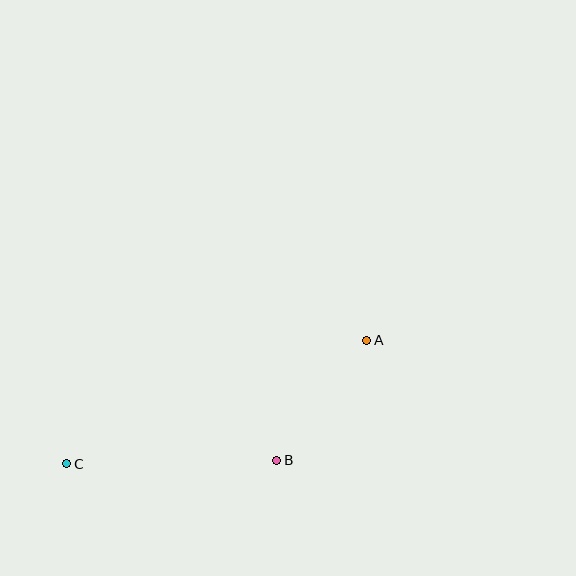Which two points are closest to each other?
Points A and B are closest to each other.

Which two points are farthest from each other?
Points A and C are farthest from each other.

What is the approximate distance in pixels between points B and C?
The distance between B and C is approximately 210 pixels.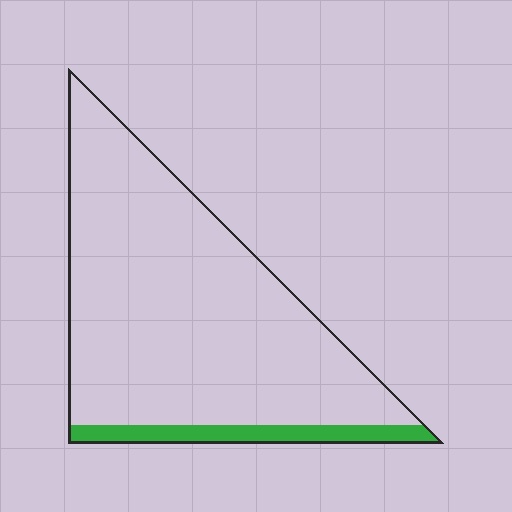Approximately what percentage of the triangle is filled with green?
Approximately 10%.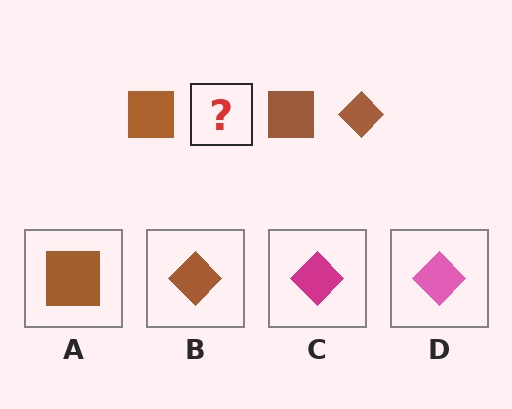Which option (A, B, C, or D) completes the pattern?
B.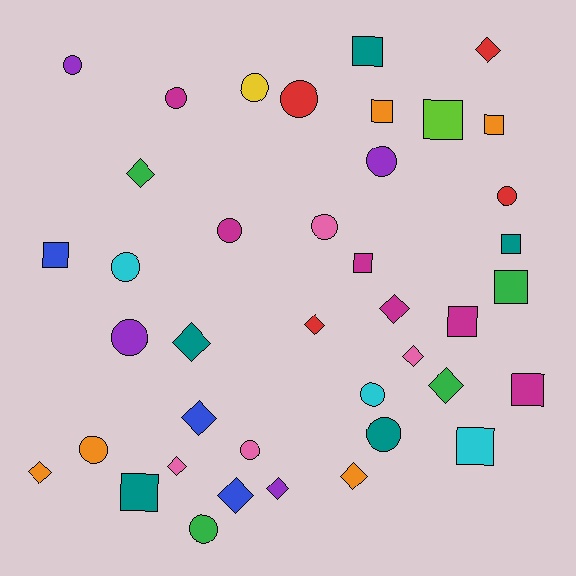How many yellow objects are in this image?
There is 1 yellow object.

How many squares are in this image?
There are 12 squares.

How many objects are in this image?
There are 40 objects.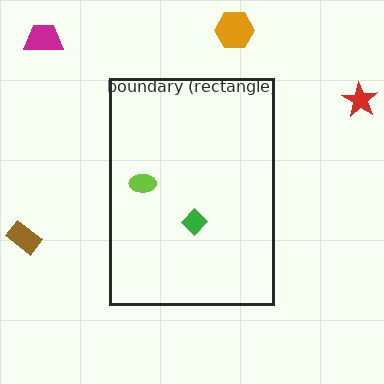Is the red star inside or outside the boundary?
Outside.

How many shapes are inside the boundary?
2 inside, 4 outside.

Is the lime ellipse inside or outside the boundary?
Inside.